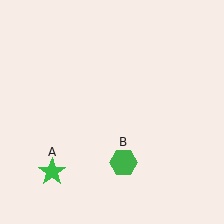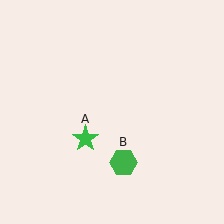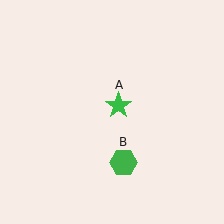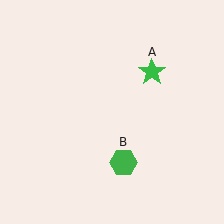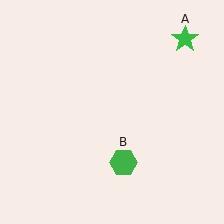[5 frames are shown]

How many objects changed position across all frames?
1 object changed position: green star (object A).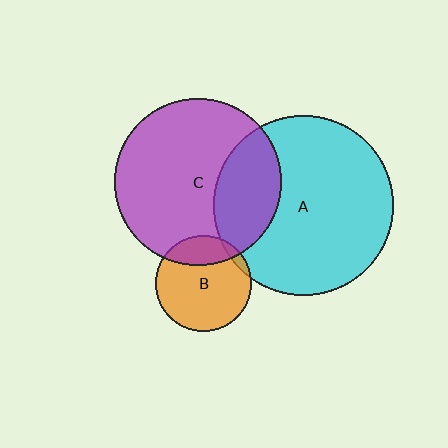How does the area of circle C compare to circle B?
Approximately 3.0 times.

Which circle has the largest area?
Circle A (cyan).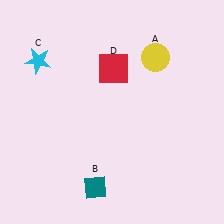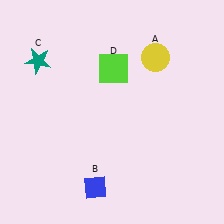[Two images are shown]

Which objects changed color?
B changed from teal to blue. C changed from cyan to teal. D changed from red to lime.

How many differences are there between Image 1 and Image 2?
There are 3 differences between the two images.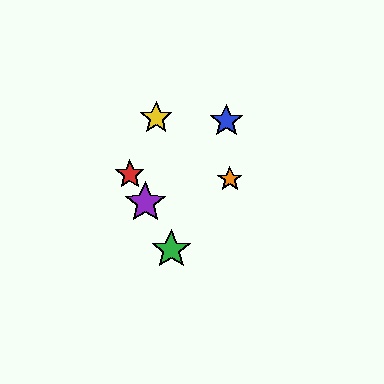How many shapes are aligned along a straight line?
3 shapes (the red star, the green star, the purple star) are aligned along a straight line.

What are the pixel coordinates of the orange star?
The orange star is at (230, 179).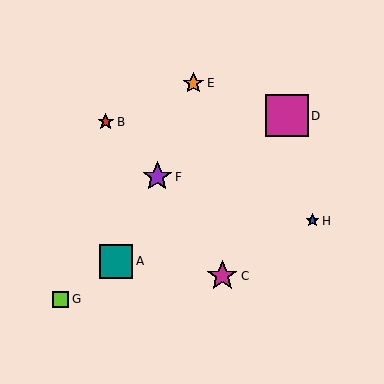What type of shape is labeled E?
Shape E is an orange star.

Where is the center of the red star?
The center of the red star is at (106, 122).